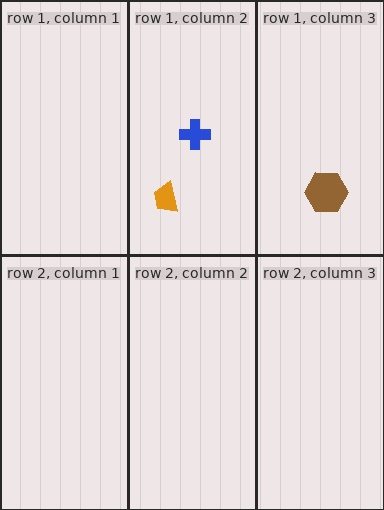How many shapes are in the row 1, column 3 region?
1.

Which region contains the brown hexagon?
The row 1, column 3 region.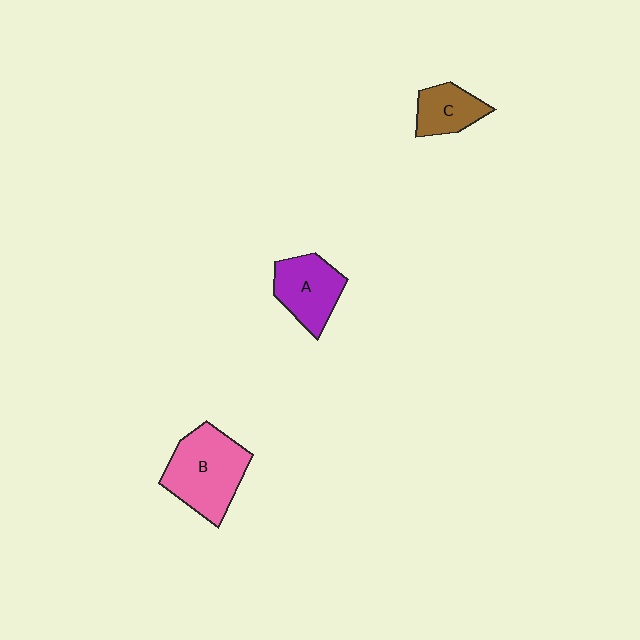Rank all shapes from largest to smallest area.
From largest to smallest: B (pink), A (purple), C (brown).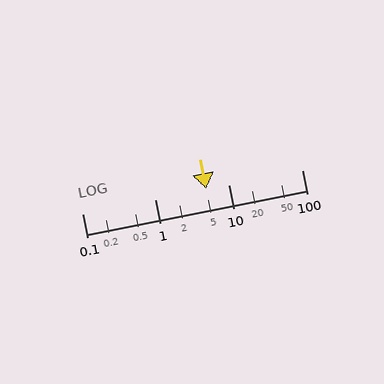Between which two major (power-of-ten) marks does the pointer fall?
The pointer is between 1 and 10.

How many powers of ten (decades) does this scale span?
The scale spans 3 decades, from 0.1 to 100.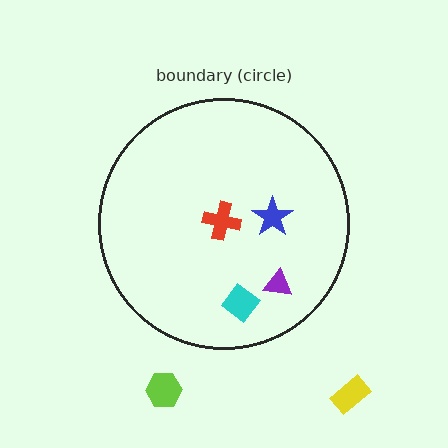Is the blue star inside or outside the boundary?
Inside.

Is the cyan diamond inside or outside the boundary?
Inside.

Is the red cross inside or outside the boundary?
Inside.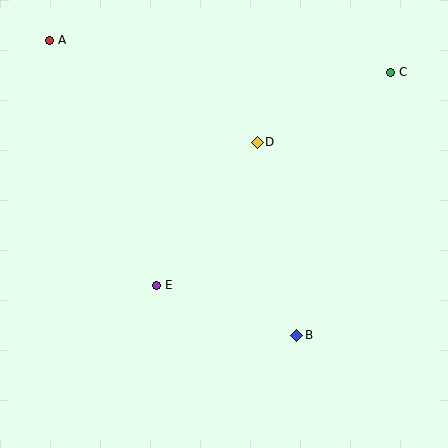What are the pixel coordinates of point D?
Point D is at (257, 142).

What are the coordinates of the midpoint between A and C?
The midpoint between A and C is at (220, 56).